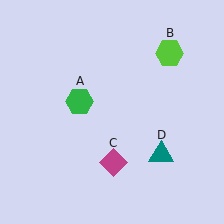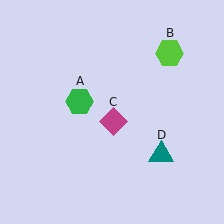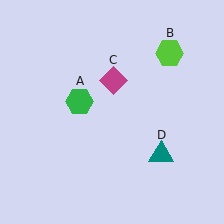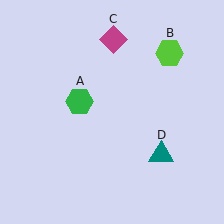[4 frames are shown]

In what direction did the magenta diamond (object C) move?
The magenta diamond (object C) moved up.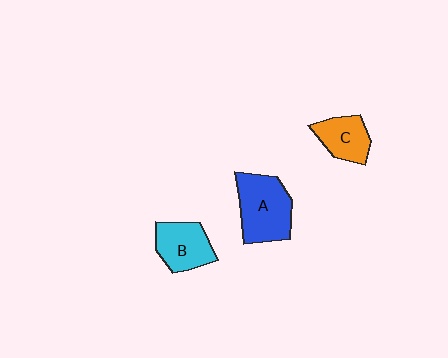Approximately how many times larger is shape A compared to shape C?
Approximately 1.6 times.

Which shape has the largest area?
Shape A (blue).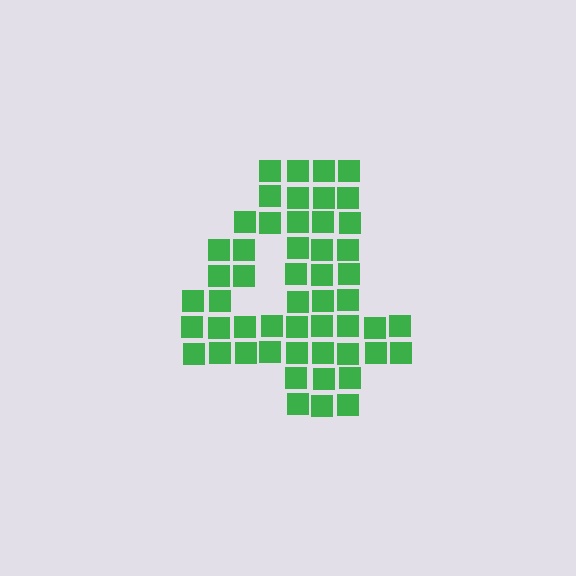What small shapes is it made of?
It is made of small squares.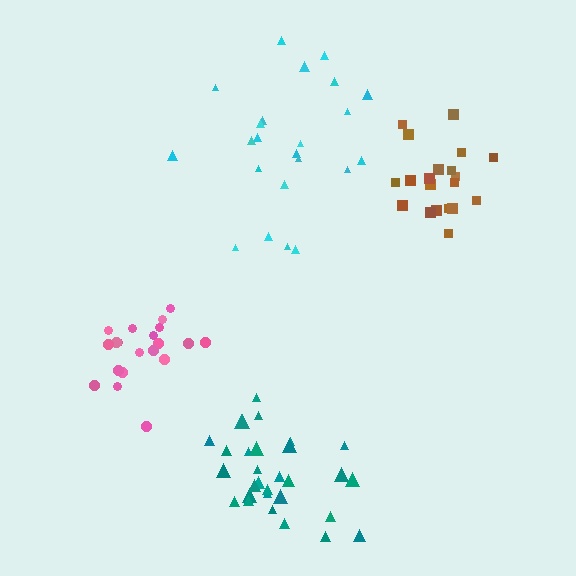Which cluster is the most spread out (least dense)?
Cyan.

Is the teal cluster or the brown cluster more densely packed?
Brown.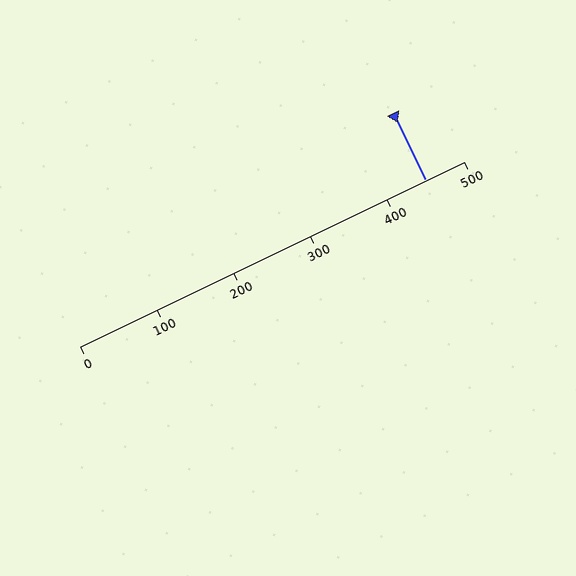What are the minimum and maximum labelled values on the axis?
The axis runs from 0 to 500.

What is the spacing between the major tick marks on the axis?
The major ticks are spaced 100 apart.